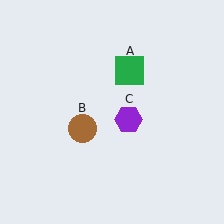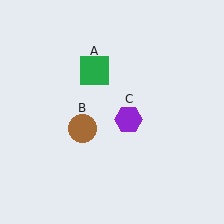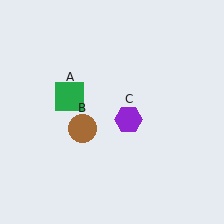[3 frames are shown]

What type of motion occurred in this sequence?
The green square (object A) rotated counterclockwise around the center of the scene.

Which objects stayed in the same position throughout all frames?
Brown circle (object B) and purple hexagon (object C) remained stationary.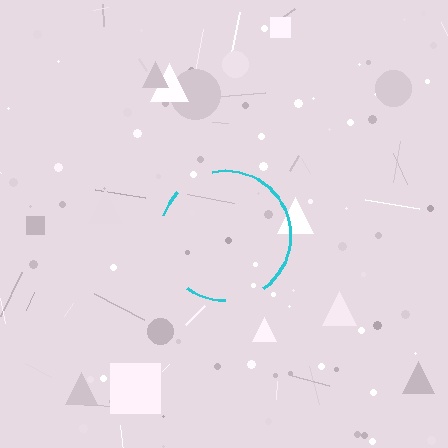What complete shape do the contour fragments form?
The contour fragments form a circle.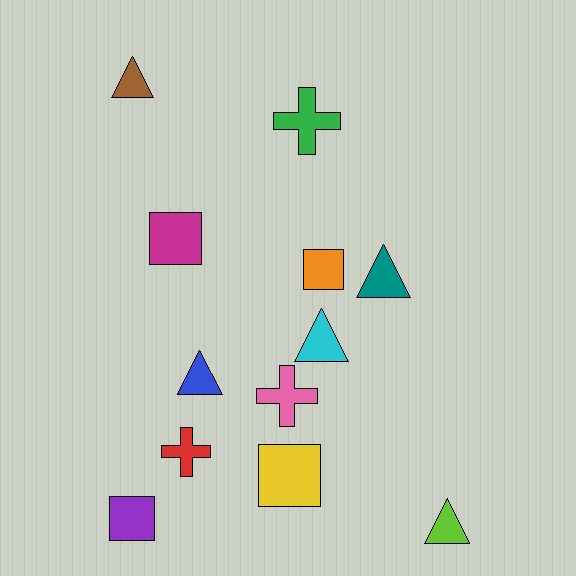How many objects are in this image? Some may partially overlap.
There are 12 objects.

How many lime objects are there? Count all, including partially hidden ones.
There is 1 lime object.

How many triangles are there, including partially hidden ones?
There are 5 triangles.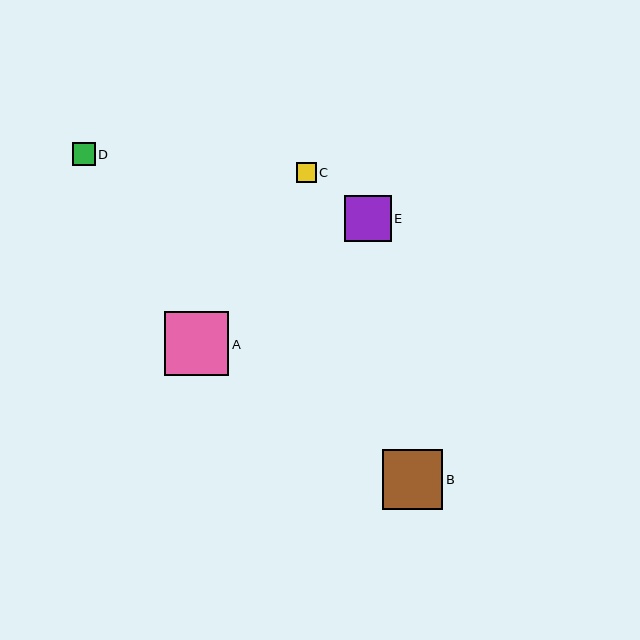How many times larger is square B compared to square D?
Square B is approximately 2.7 times the size of square D.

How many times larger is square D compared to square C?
Square D is approximately 1.1 times the size of square C.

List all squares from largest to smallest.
From largest to smallest: A, B, E, D, C.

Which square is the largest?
Square A is the largest with a size of approximately 64 pixels.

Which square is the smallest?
Square C is the smallest with a size of approximately 20 pixels.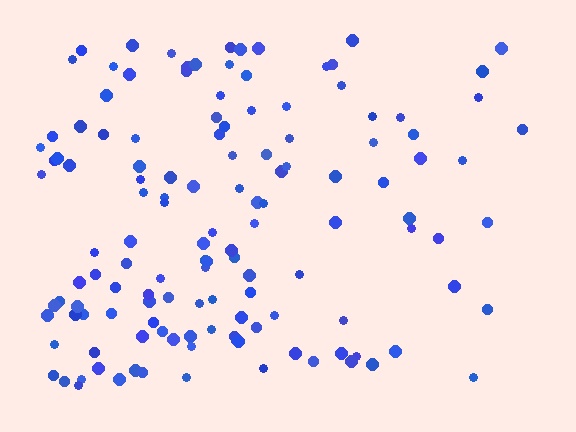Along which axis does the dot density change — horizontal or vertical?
Horizontal.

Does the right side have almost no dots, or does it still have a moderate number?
Still a moderate number, just noticeably fewer than the left.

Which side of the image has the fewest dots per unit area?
The right.